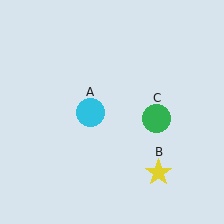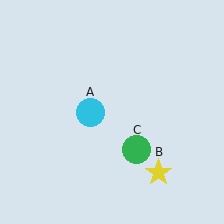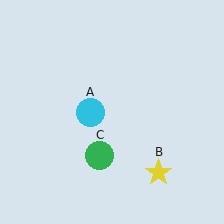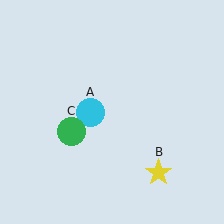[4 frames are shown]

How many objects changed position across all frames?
1 object changed position: green circle (object C).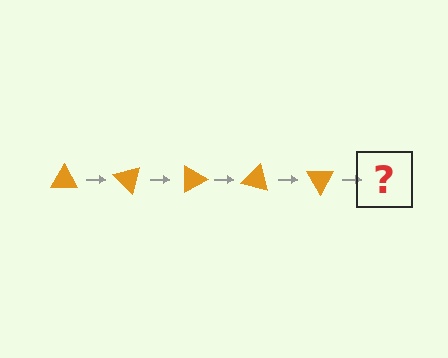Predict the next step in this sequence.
The next step is an orange triangle rotated 225 degrees.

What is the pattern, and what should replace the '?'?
The pattern is that the triangle rotates 45 degrees each step. The '?' should be an orange triangle rotated 225 degrees.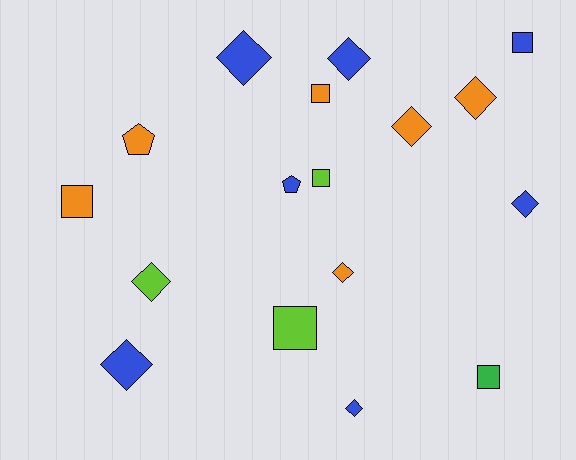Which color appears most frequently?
Blue, with 7 objects.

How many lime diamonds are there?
There is 1 lime diamond.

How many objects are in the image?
There are 17 objects.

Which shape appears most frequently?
Diamond, with 9 objects.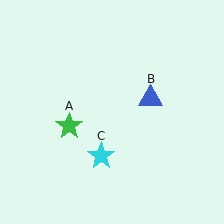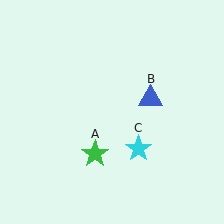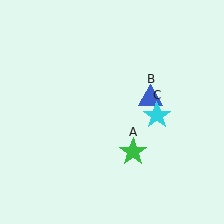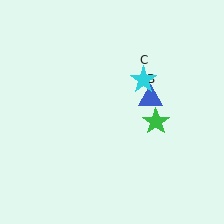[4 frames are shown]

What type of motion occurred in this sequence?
The green star (object A), cyan star (object C) rotated counterclockwise around the center of the scene.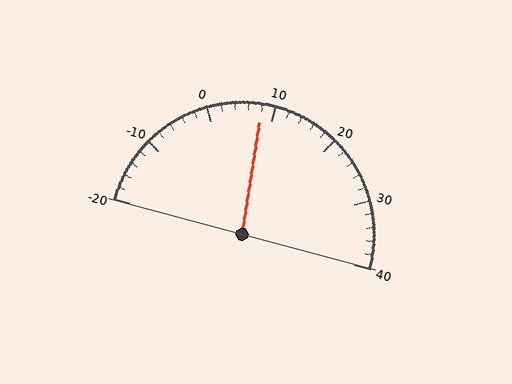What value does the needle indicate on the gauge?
The needle indicates approximately 8.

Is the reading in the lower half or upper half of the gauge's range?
The reading is in the lower half of the range (-20 to 40).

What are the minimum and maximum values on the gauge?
The gauge ranges from -20 to 40.